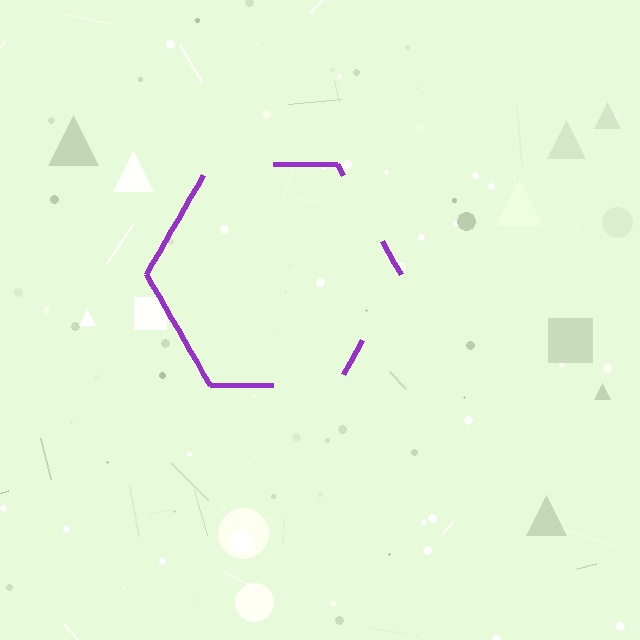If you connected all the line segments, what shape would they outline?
They would outline a hexagon.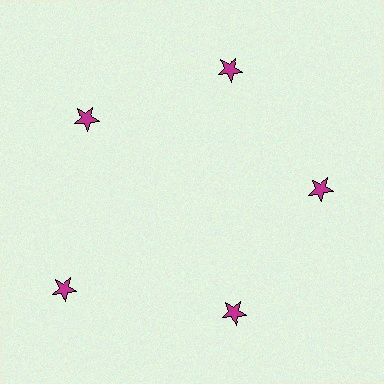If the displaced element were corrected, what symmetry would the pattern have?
It would have 5-fold rotational symmetry — the pattern would map onto itself every 72 degrees.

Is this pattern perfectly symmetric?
No. The 5 magenta stars are arranged in a ring, but one element near the 8 o'clock position is pushed outward from the center, breaking the 5-fold rotational symmetry.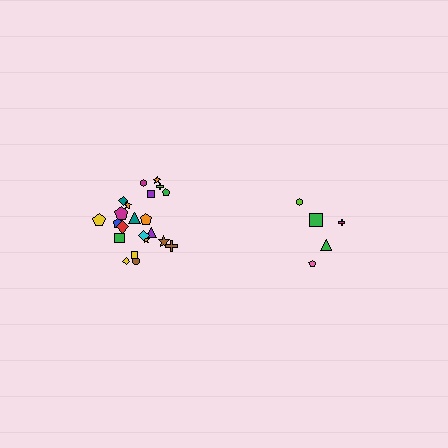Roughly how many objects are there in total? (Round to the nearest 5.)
Roughly 25 objects in total.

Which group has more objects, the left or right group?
The left group.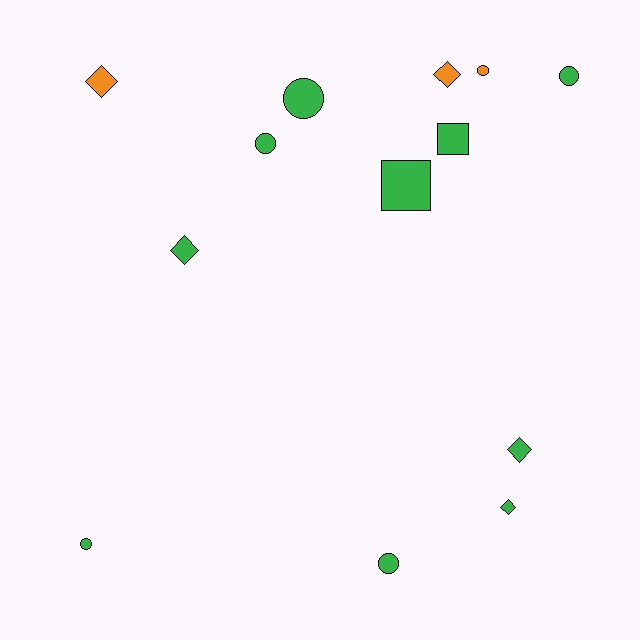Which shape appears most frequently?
Circle, with 6 objects.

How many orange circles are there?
There is 1 orange circle.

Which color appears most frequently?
Green, with 10 objects.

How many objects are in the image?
There are 13 objects.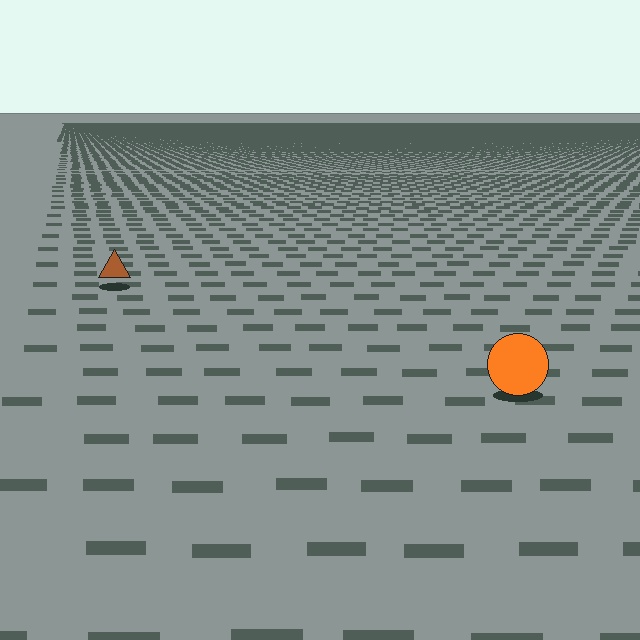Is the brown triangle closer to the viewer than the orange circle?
No. The orange circle is closer — you can tell from the texture gradient: the ground texture is coarser near it.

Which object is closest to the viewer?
The orange circle is closest. The texture marks near it are larger and more spread out.